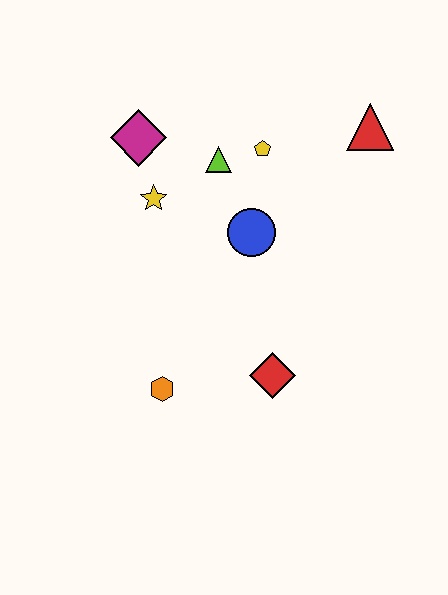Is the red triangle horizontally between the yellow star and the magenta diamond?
No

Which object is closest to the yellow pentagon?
The lime triangle is closest to the yellow pentagon.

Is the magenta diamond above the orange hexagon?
Yes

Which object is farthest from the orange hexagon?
The red triangle is farthest from the orange hexagon.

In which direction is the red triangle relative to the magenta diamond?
The red triangle is to the right of the magenta diamond.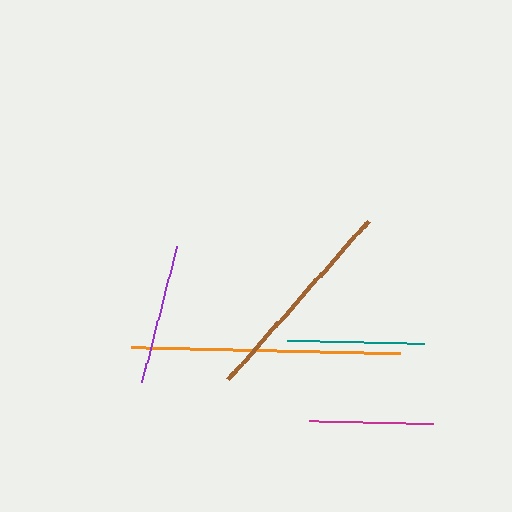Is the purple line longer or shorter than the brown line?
The brown line is longer than the purple line.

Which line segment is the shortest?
The magenta line is the shortest at approximately 124 pixels.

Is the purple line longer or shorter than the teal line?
The purple line is longer than the teal line.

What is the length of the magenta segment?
The magenta segment is approximately 124 pixels long.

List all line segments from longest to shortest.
From longest to shortest: orange, brown, purple, teal, magenta.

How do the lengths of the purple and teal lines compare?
The purple and teal lines are approximately the same length.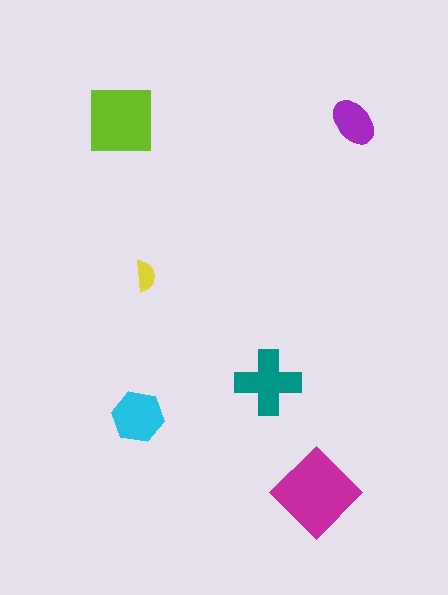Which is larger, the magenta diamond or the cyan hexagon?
The magenta diamond.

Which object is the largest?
The magenta diamond.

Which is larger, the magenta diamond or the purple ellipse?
The magenta diamond.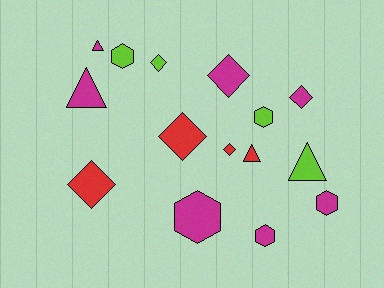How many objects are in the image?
There are 15 objects.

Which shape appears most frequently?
Diamond, with 6 objects.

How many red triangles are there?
There is 1 red triangle.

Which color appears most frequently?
Magenta, with 7 objects.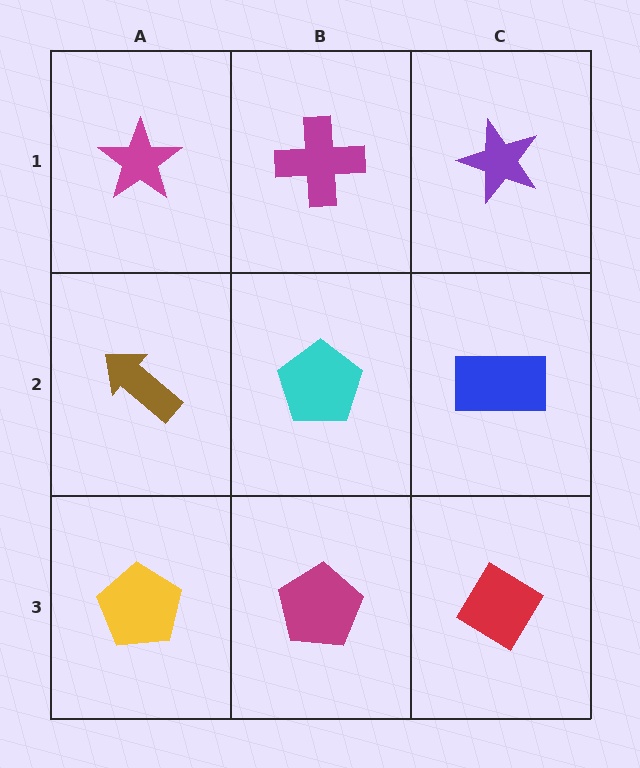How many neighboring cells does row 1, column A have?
2.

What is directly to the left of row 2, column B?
A brown arrow.